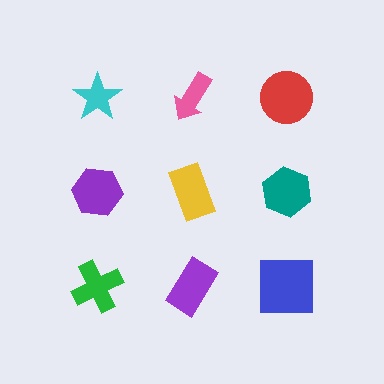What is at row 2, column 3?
A teal hexagon.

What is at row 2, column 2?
A yellow rectangle.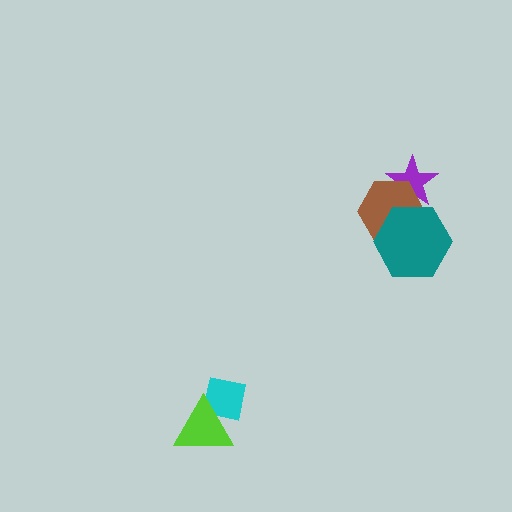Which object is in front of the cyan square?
The lime triangle is in front of the cyan square.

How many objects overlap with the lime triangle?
1 object overlaps with the lime triangle.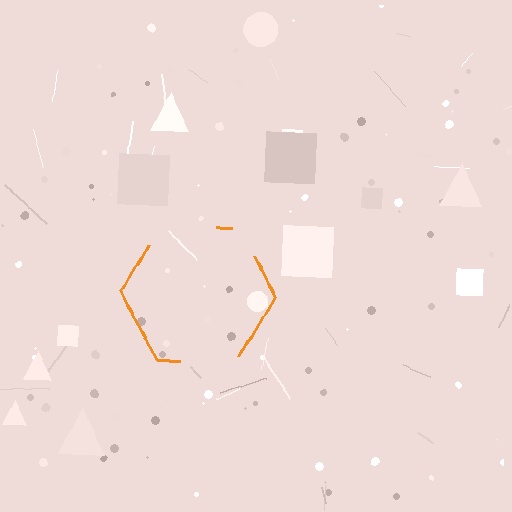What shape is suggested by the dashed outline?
The dashed outline suggests a hexagon.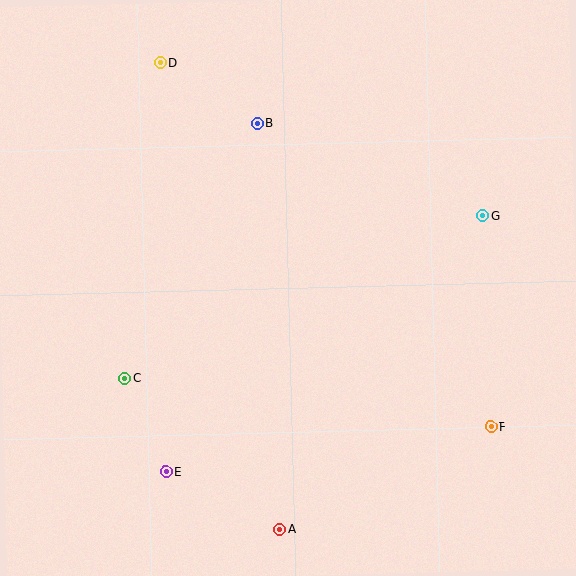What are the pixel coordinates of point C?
Point C is at (125, 379).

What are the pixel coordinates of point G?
Point G is at (483, 216).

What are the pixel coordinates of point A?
Point A is at (280, 529).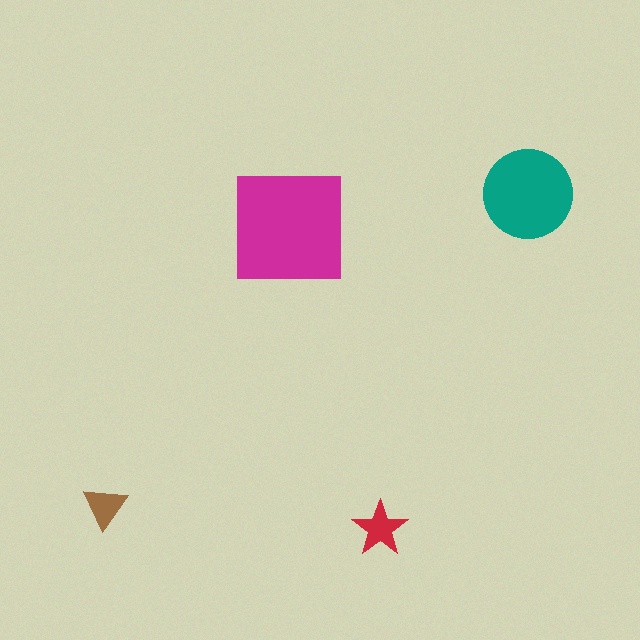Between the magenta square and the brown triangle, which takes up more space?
The magenta square.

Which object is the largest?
The magenta square.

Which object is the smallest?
The brown triangle.